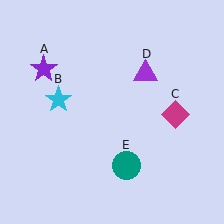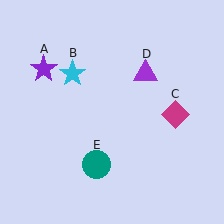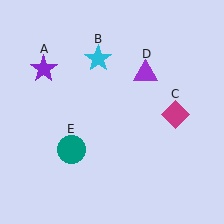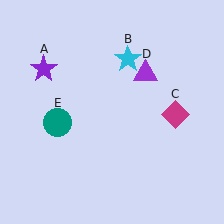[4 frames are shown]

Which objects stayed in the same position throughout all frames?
Purple star (object A) and magenta diamond (object C) and purple triangle (object D) remained stationary.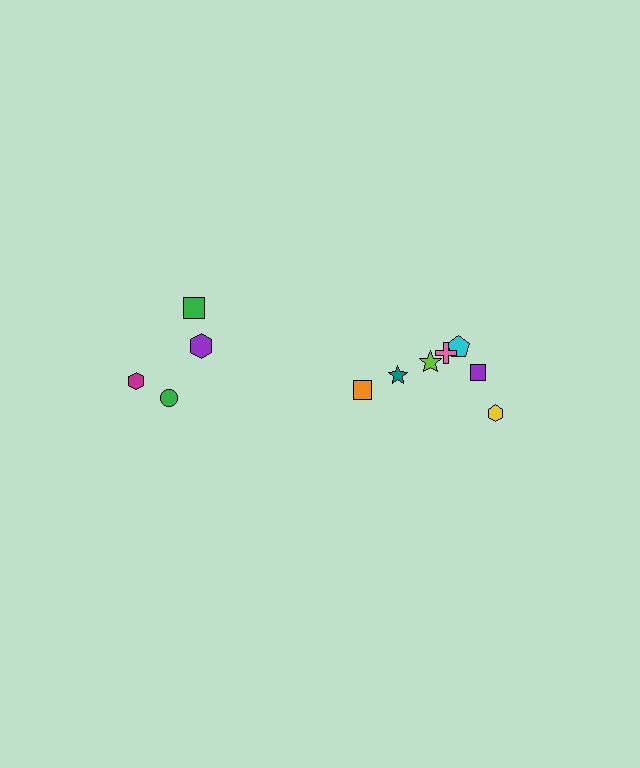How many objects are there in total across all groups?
There are 11 objects.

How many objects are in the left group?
There are 4 objects.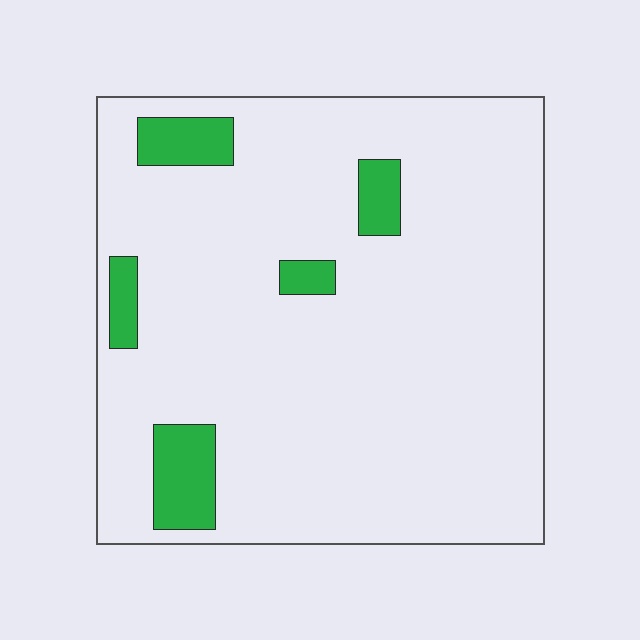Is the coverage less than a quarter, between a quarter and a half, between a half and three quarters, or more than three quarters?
Less than a quarter.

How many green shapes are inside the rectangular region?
5.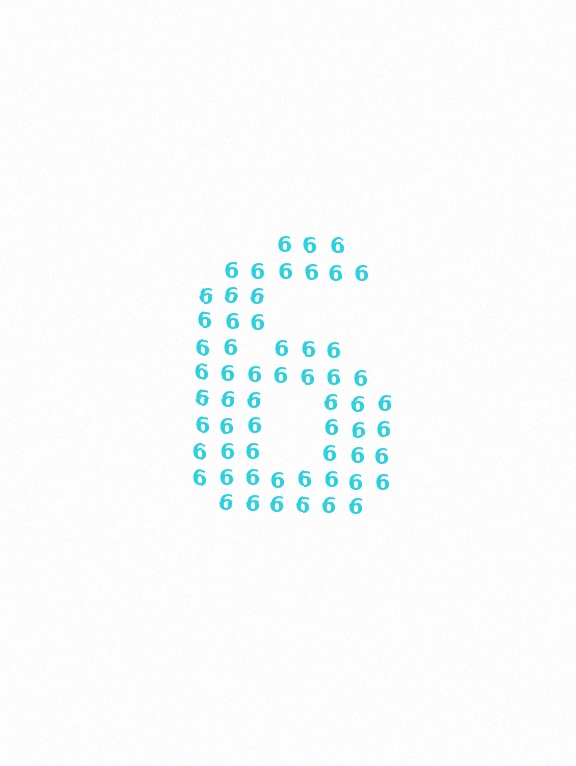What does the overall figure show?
The overall figure shows the digit 6.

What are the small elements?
The small elements are digit 6's.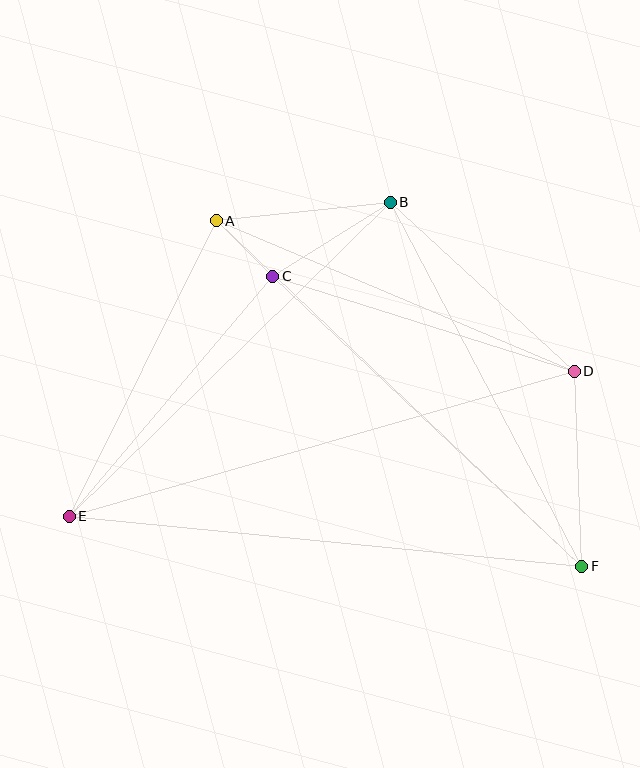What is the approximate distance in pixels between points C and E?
The distance between C and E is approximately 315 pixels.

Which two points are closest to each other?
Points A and C are closest to each other.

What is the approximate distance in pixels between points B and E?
The distance between B and E is approximately 449 pixels.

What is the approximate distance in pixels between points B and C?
The distance between B and C is approximately 139 pixels.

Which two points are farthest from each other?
Points D and E are farthest from each other.